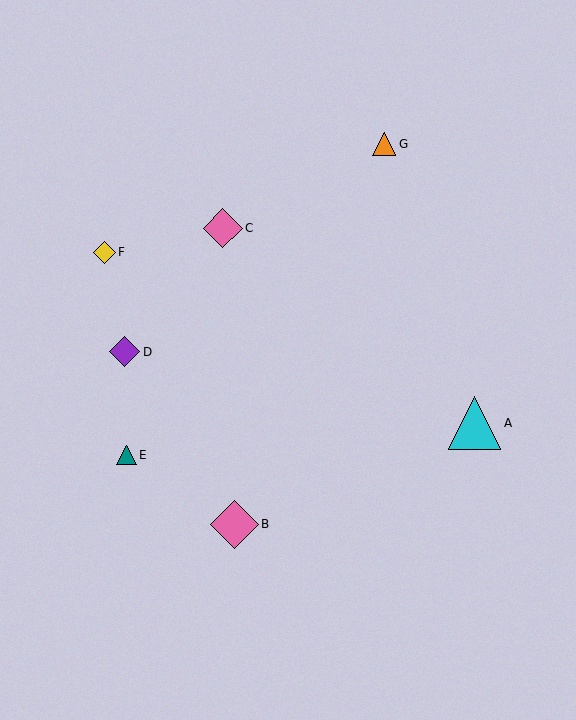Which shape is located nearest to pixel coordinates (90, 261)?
The yellow diamond (labeled F) at (104, 252) is nearest to that location.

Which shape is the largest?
The cyan triangle (labeled A) is the largest.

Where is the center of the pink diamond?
The center of the pink diamond is at (223, 228).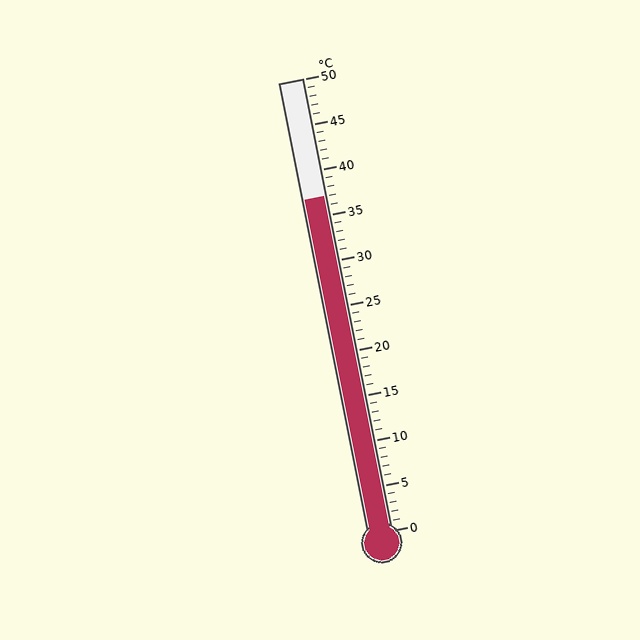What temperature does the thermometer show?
The thermometer shows approximately 37°C.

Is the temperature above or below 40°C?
The temperature is below 40°C.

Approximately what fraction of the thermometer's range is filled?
The thermometer is filled to approximately 75% of its range.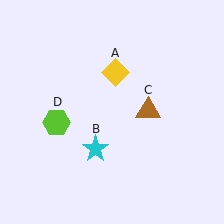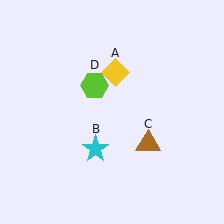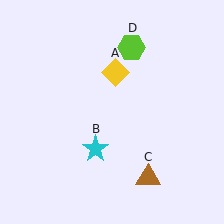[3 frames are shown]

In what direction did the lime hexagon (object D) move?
The lime hexagon (object D) moved up and to the right.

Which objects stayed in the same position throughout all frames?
Yellow diamond (object A) and cyan star (object B) remained stationary.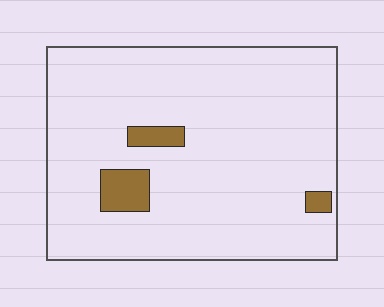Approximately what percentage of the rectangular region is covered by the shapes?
Approximately 5%.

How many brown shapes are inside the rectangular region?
3.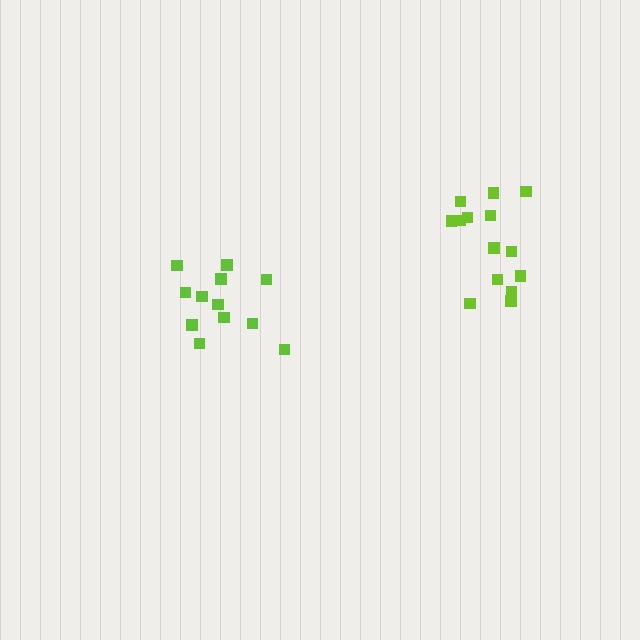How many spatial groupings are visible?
There are 2 spatial groupings.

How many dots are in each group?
Group 1: 12 dots, Group 2: 14 dots (26 total).